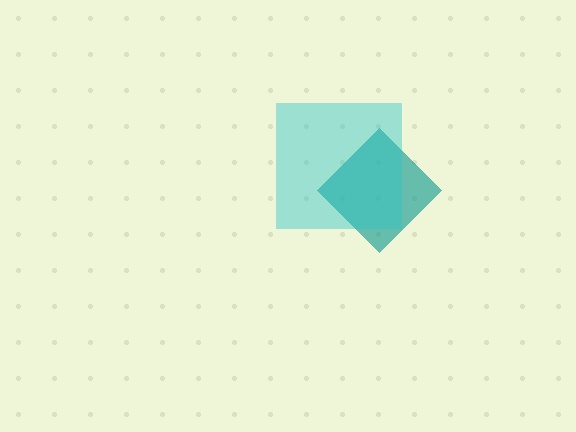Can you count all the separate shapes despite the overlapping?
Yes, there are 2 separate shapes.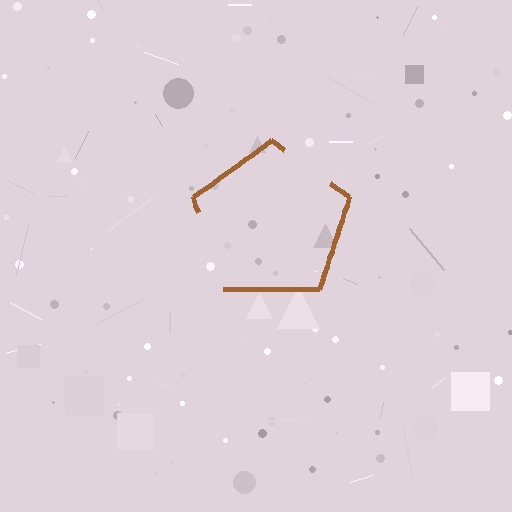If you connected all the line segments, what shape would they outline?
They would outline a pentagon.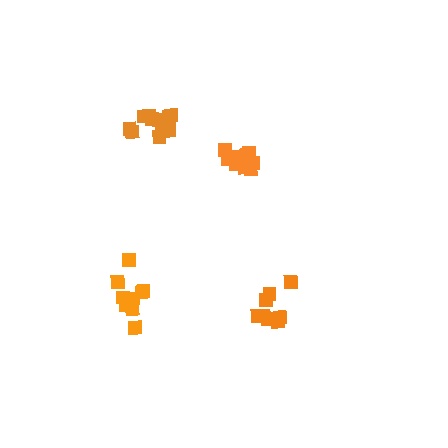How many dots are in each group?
Group 1: 8 dots, Group 2: 10 dots, Group 3: 10 dots, Group 4: 11 dots (39 total).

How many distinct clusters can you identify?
There are 4 distinct clusters.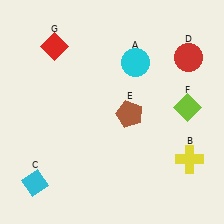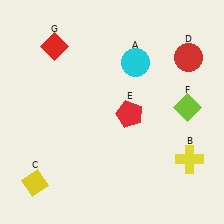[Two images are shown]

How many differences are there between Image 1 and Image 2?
There are 2 differences between the two images.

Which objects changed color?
C changed from cyan to yellow. E changed from brown to red.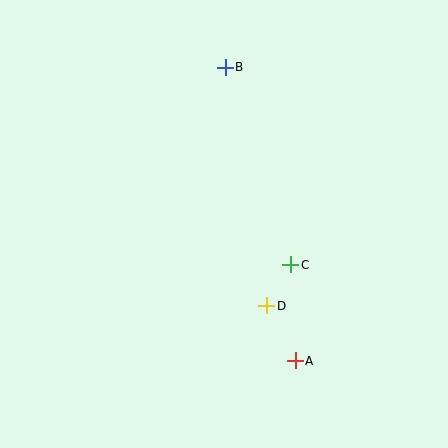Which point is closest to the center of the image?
Point C at (291, 265) is closest to the center.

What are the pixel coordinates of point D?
Point D is at (267, 306).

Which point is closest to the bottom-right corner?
Point A is closest to the bottom-right corner.